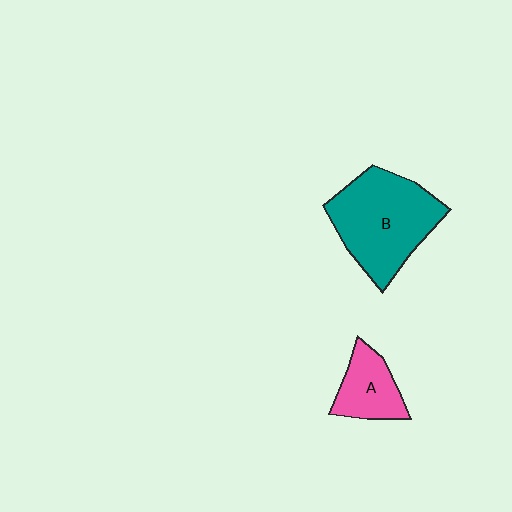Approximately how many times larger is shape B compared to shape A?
Approximately 2.3 times.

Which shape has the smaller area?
Shape A (pink).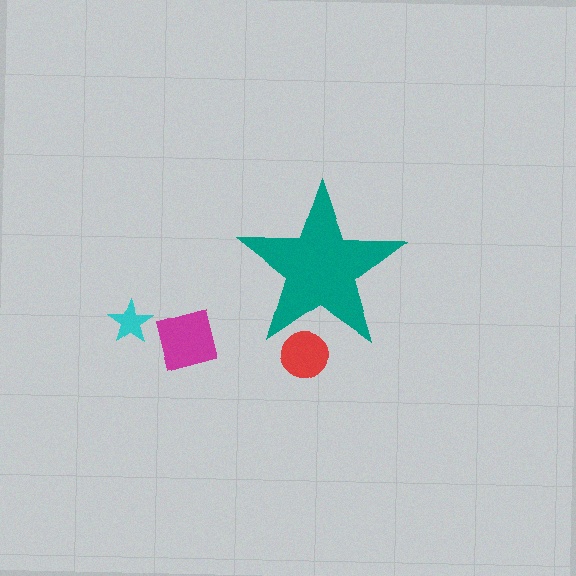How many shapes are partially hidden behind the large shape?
1 shape is partially hidden.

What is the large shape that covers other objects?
A teal star.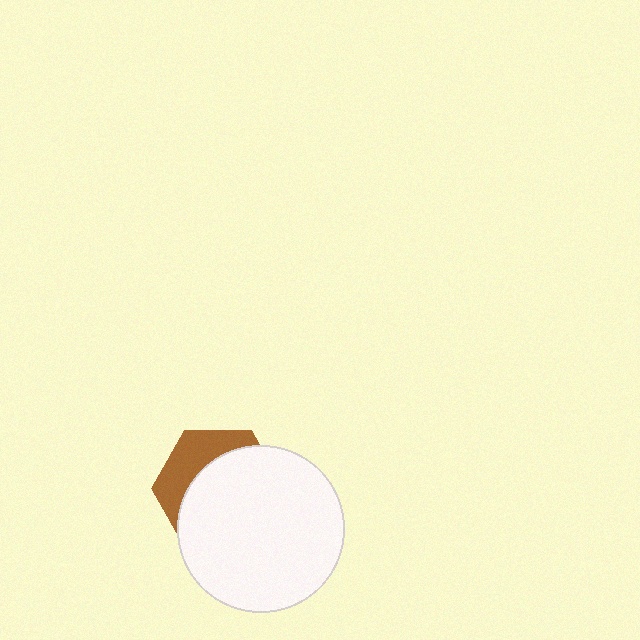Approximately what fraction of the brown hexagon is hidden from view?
Roughly 67% of the brown hexagon is hidden behind the white circle.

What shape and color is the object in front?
The object in front is a white circle.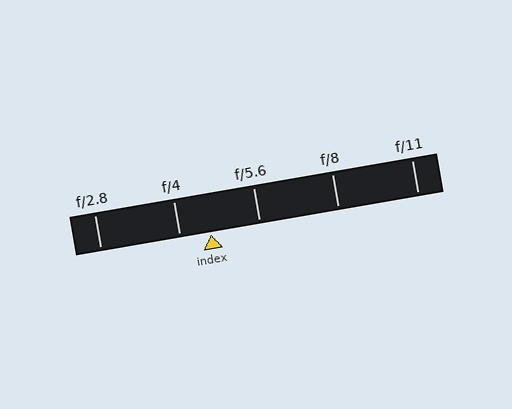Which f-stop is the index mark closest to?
The index mark is closest to f/4.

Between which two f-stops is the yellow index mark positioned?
The index mark is between f/4 and f/5.6.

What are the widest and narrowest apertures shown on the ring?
The widest aperture shown is f/2.8 and the narrowest is f/11.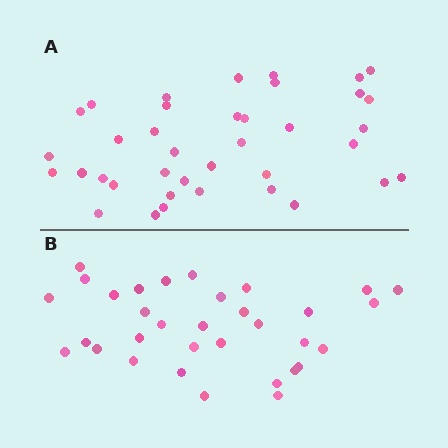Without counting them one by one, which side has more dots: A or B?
Region A (the top region) has more dots.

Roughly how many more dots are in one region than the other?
Region A has about 5 more dots than region B.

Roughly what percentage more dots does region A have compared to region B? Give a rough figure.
About 15% more.